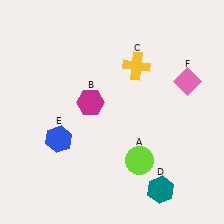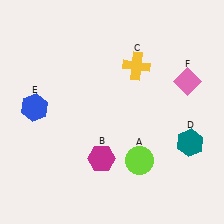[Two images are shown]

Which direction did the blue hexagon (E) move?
The blue hexagon (E) moved up.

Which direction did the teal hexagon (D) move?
The teal hexagon (D) moved up.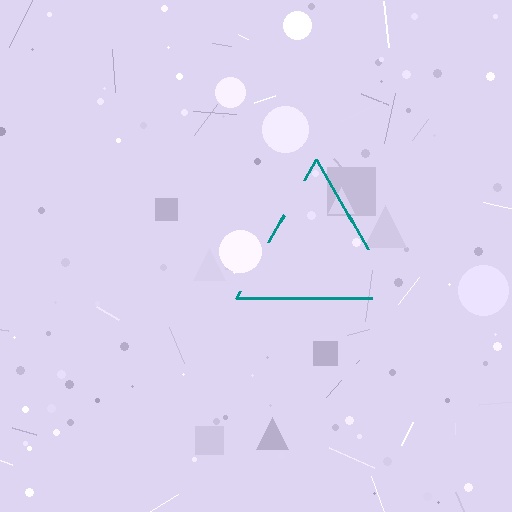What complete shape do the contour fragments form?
The contour fragments form a triangle.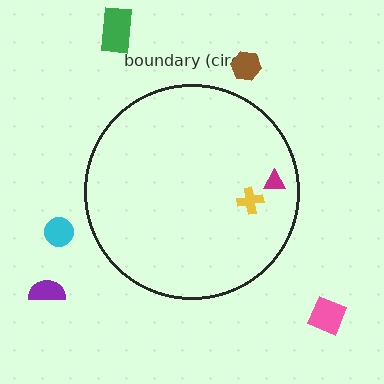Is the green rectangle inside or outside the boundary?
Outside.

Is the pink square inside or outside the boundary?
Outside.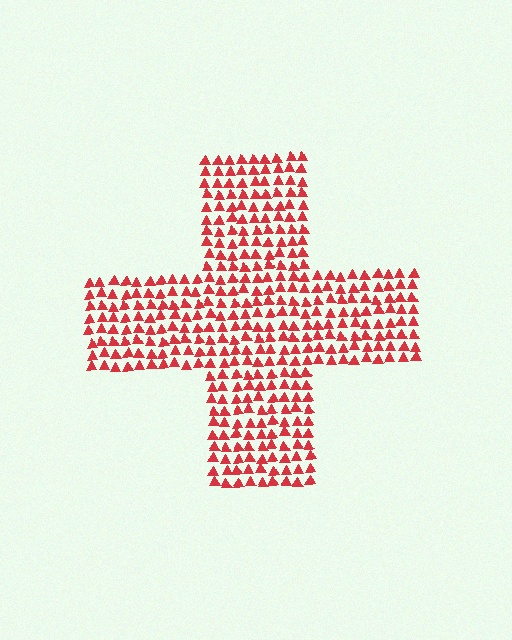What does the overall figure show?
The overall figure shows a cross.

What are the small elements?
The small elements are triangles.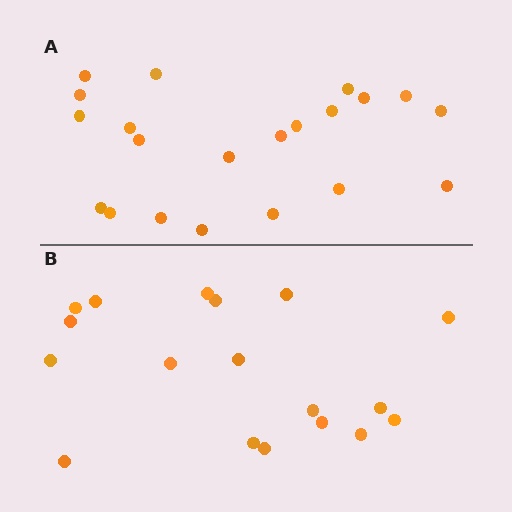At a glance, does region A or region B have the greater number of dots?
Region A (the top region) has more dots.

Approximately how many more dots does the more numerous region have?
Region A has just a few more — roughly 2 or 3 more dots than region B.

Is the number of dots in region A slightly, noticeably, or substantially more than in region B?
Region A has only slightly more — the two regions are fairly close. The ratio is roughly 1.2 to 1.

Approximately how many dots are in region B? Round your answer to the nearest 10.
About 20 dots. (The exact count is 18, which rounds to 20.)